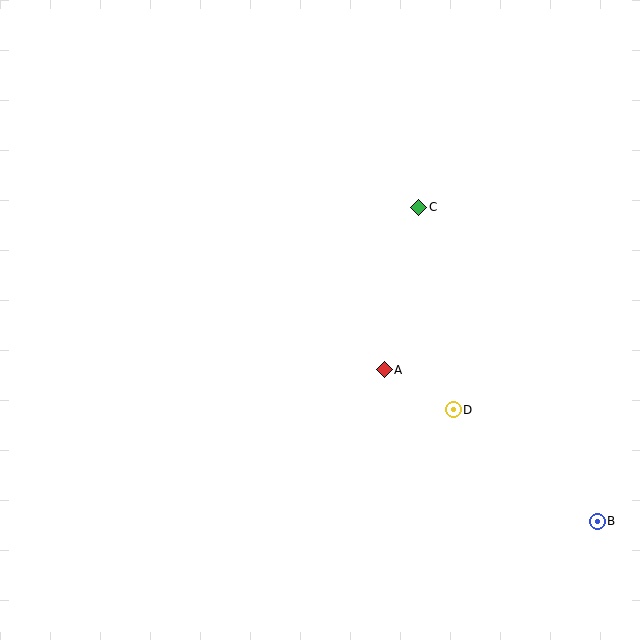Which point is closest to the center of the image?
Point A at (384, 370) is closest to the center.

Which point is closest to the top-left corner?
Point C is closest to the top-left corner.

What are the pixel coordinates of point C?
Point C is at (419, 207).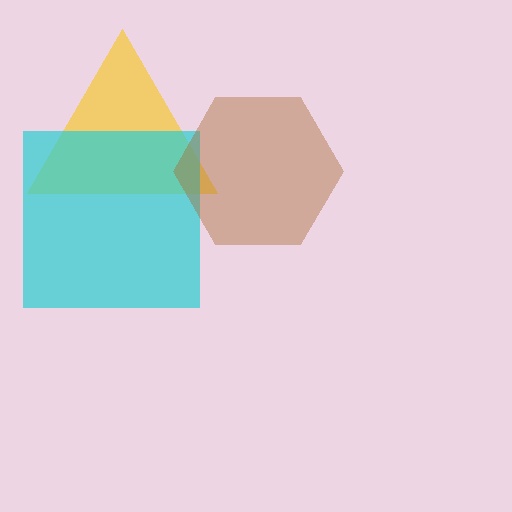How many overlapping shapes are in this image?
There are 3 overlapping shapes in the image.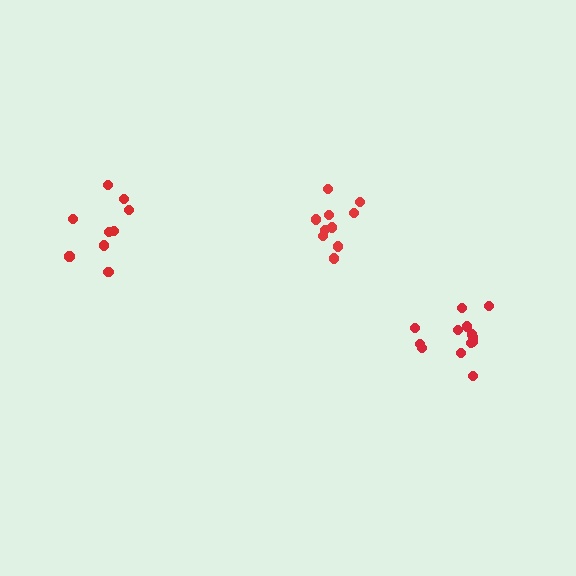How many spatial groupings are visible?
There are 3 spatial groupings.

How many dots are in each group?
Group 1: 9 dots, Group 2: 13 dots, Group 3: 10 dots (32 total).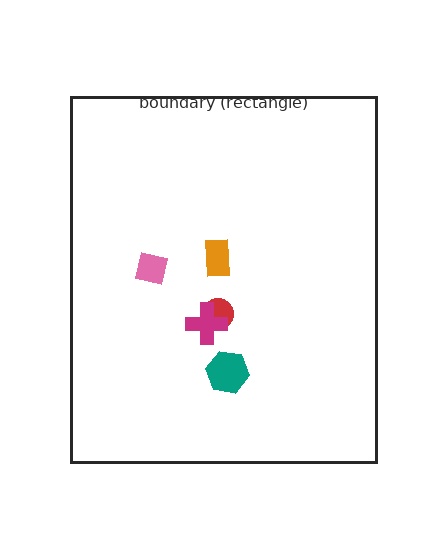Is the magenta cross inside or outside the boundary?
Inside.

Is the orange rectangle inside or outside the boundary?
Inside.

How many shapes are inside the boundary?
5 inside, 0 outside.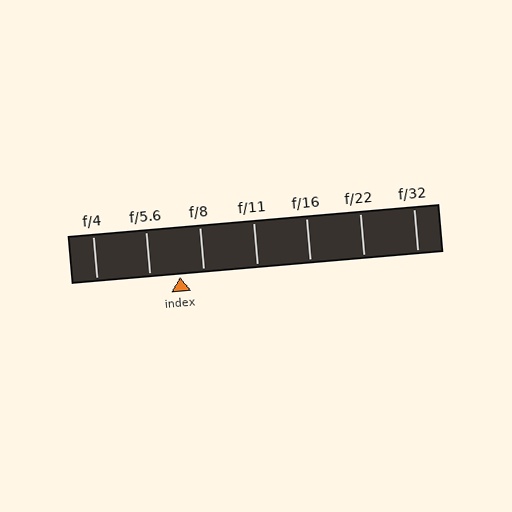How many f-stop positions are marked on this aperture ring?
There are 7 f-stop positions marked.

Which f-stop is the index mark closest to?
The index mark is closest to f/8.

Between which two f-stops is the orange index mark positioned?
The index mark is between f/5.6 and f/8.